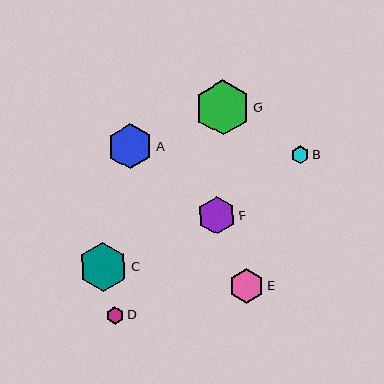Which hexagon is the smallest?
Hexagon D is the smallest with a size of approximately 17 pixels.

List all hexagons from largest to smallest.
From largest to smallest: G, C, A, F, E, B, D.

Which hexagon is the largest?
Hexagon G is the largest with a size of approximately 55 pixels.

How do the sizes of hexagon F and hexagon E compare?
Hexagon F and hexagon E are approximately the same size.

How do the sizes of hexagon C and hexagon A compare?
Hexagon C and hexagon A are approximately the same size.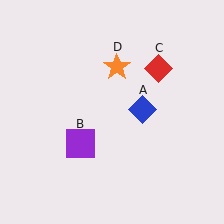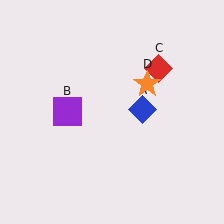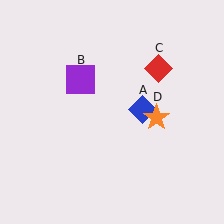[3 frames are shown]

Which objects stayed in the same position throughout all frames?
Blue diamond (object A) and red diamond (object C) remained stationary.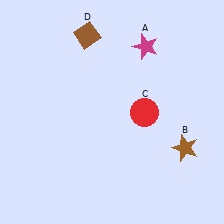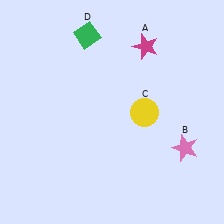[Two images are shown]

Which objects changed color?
B changed from brown to pink. C changed from red to yellow. D changed from brown to green.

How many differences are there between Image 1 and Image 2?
There are 3 differences between the two images.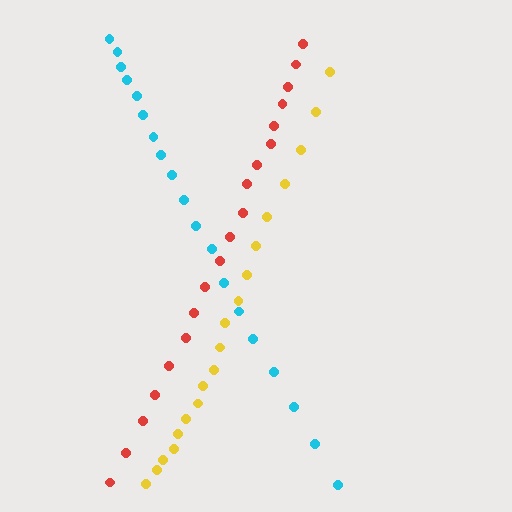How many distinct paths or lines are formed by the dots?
There are 3 distinct paths.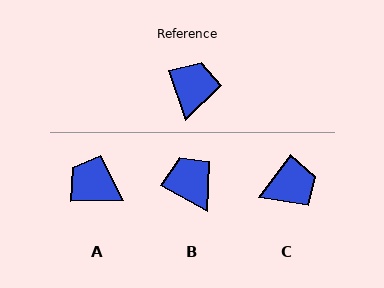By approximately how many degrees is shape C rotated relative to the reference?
Approximately 54 degrees clockwise.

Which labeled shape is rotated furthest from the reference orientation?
A, about 73 degrees away.